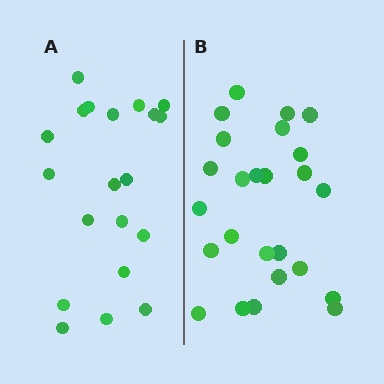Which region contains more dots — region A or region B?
Region B (the right region) has more dots.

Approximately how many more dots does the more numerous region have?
Region B has about 5 more dots than region A.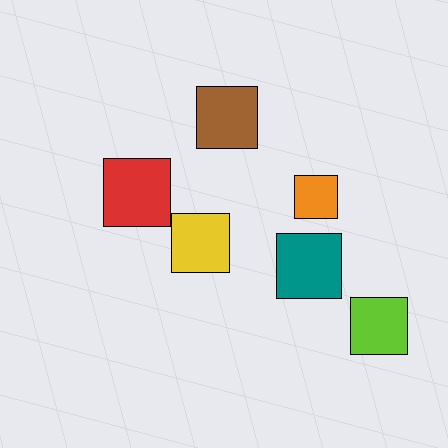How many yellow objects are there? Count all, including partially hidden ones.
There is 1 yellow object.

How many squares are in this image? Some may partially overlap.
There are 6 squares.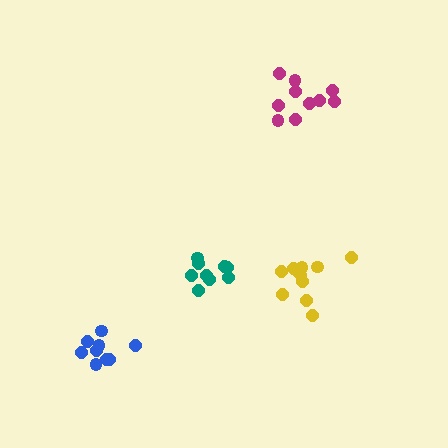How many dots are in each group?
Group 1: 9 dots, Group 2: 10 dots, Group 3: 11 dots, Group 4: 9 dots (39 total).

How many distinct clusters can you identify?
There are 4 distinct clusters.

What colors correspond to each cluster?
The clusters are colored: teal, magenta, yellow, blue.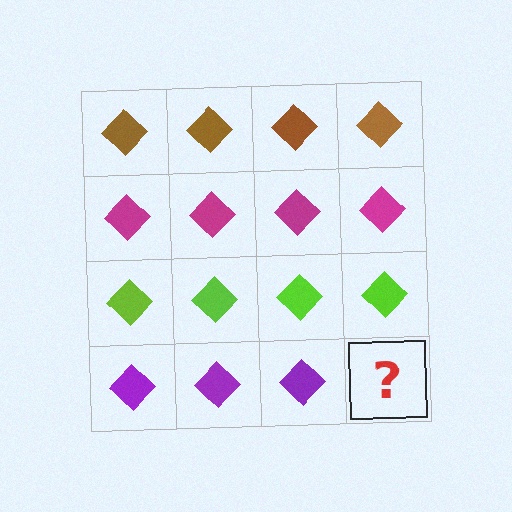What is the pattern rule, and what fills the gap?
The rule is that each row has a consistent color. The gap should be filled with a purple diamond.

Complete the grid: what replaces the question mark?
The question mark should be replaced with a purple diamond.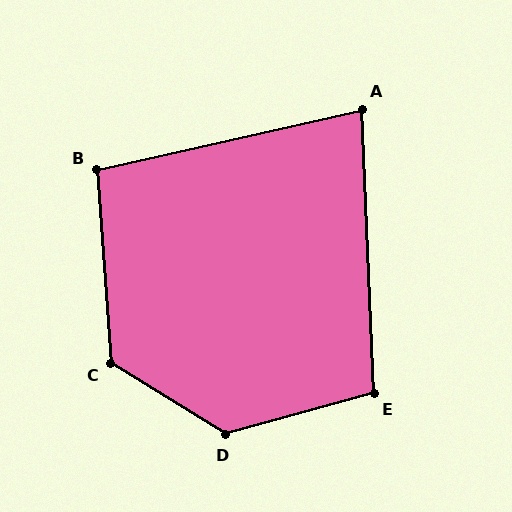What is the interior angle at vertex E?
Approximately 103 degrees (obtuse).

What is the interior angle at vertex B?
Approximately 99 degrees (obtuse).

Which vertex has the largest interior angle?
D, at approximately 133 degrees.